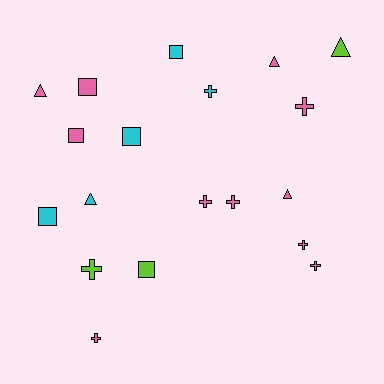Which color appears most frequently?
Pink, with 11 objects.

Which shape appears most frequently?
Cross, with 8 objects.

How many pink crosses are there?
There are 6 pink crosses.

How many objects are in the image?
There are 19 objects.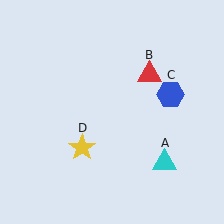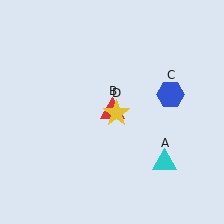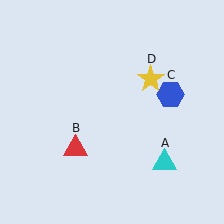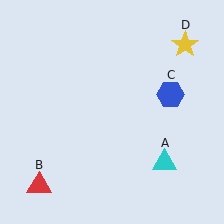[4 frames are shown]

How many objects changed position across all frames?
2 objects changed position: red triangle (object B), yellow star (object D).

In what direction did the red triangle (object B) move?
The red triangle (object B) moved down and to the left.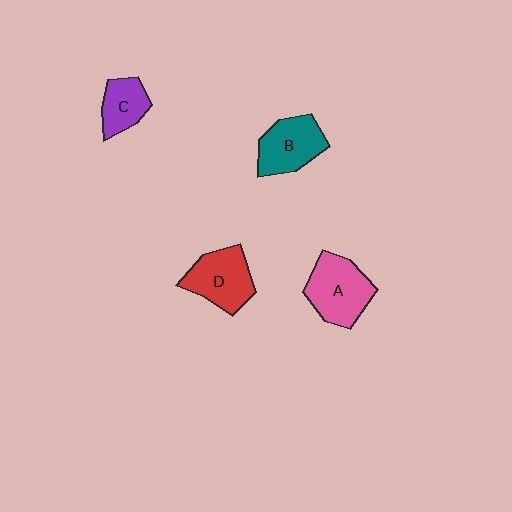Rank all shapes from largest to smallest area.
From largest to smallest: A (pink), D (red), B (teal), C (purple).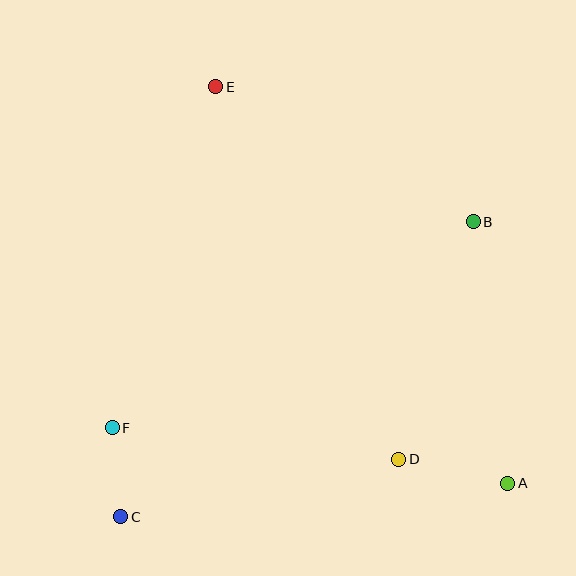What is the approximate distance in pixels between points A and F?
The distance between A and F is approximately 399 pixels.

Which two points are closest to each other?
Points C and F are closest to each other.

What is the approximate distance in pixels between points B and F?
The distance between B and F is approximately 416 pixels.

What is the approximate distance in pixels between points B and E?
The distance between B and E is approximately 291 pixels.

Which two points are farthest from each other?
Points A and E are farthest from each other.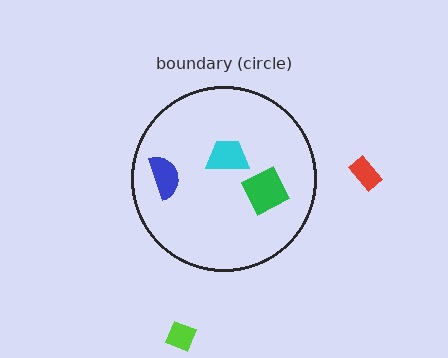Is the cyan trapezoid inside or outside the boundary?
Inside.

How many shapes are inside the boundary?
3 inside, 2 outside.